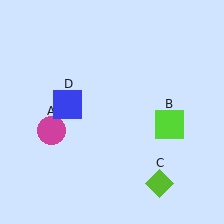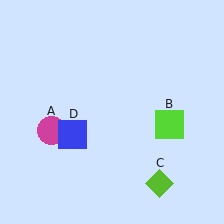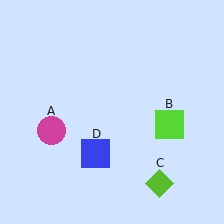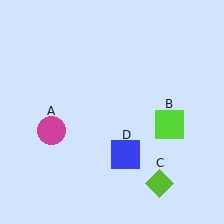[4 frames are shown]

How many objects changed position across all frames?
1 object changed position: blue square (object D).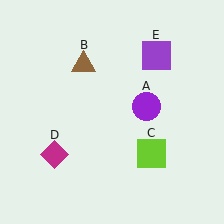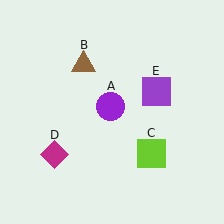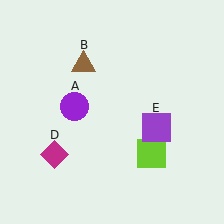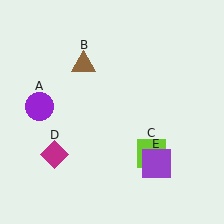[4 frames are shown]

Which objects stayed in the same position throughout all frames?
Brown triangle (object B) and lime square (object C) and magenta diamond (object D) remained stationary.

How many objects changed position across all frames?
2 objects changed position: purple circle (object A), purple square (object E).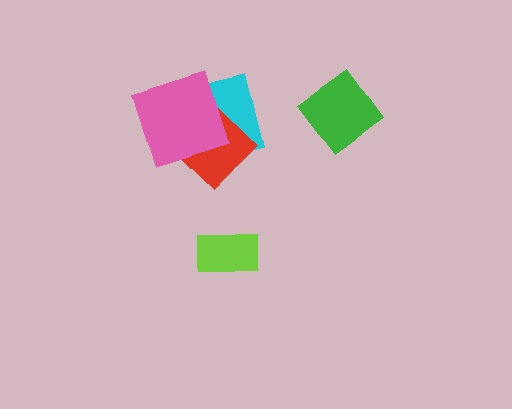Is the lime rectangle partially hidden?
No, no other shape covers it.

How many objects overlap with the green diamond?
0 objects overlap with the green diamond.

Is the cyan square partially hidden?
Yes, it is partially covered by another shape.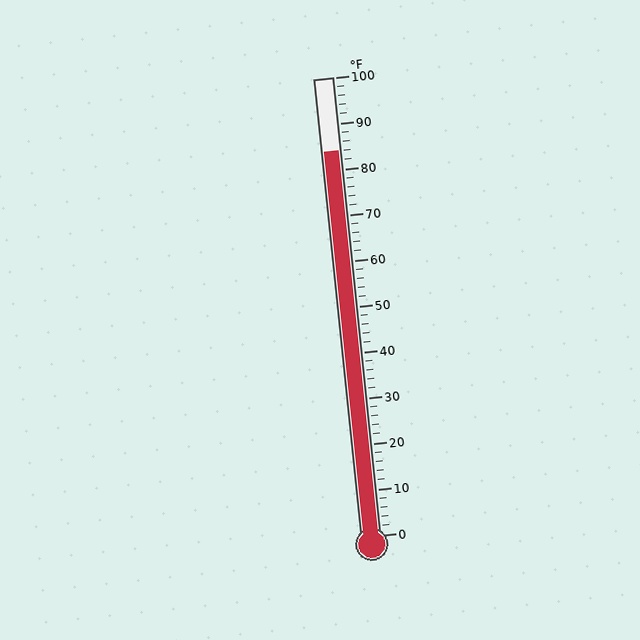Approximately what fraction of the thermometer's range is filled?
The thermometer is filled to approximately 85% of its range.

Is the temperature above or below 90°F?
The temperature is below 90°F.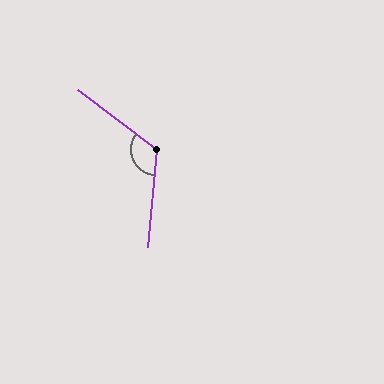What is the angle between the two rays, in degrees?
Approximately 122 degrees.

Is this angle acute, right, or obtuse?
It is obtuse.